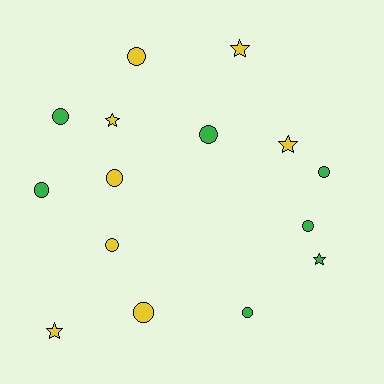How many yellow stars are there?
There are 4 yellow stars.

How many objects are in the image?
There are 15 objects.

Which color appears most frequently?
Yellow, with 8 objects.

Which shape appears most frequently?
Circle, with 10 objects.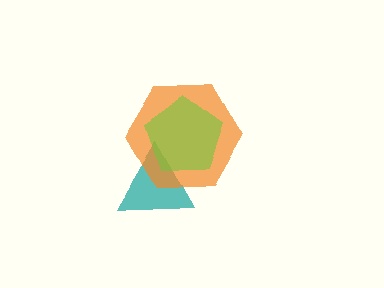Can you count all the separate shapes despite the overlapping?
Yes, there are 3 separate shapes.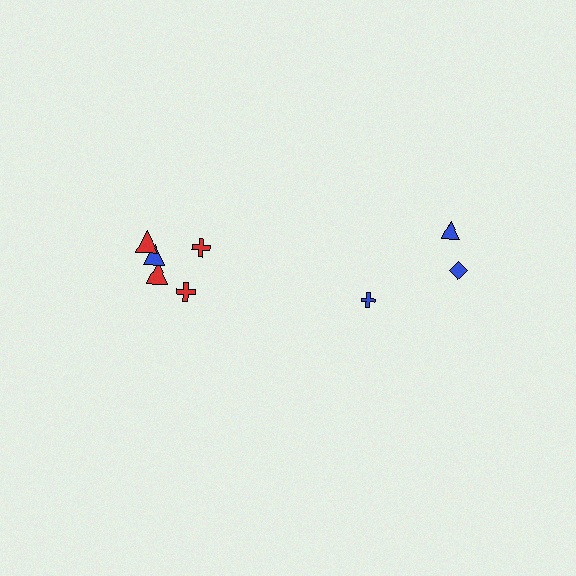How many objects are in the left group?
There are 5 objects.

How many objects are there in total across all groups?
There are 8 objects.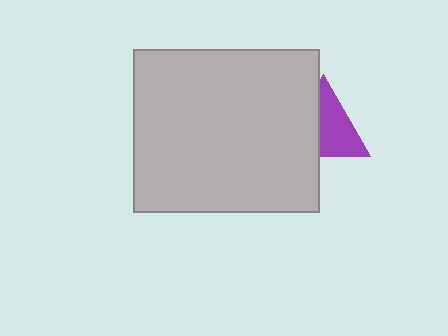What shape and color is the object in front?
The object in front is a light gray rectangle.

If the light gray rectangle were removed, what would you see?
You would see the complete purple triangle.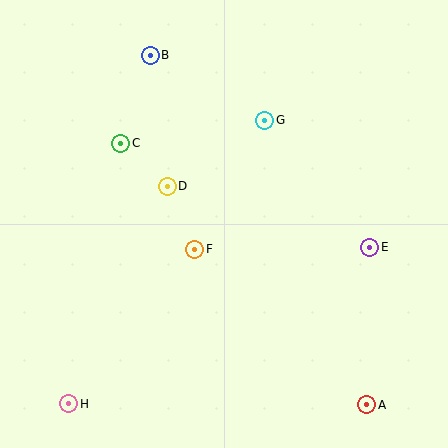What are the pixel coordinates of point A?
Point A is at (367, 405).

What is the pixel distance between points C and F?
The distance between C and F is 129 pixels.